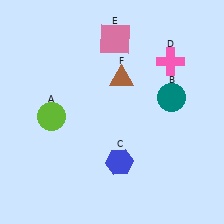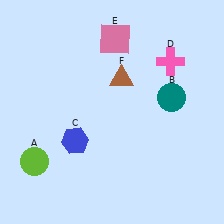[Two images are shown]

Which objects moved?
The objects that moved are: the lime circle (A), the blue hexagon (C).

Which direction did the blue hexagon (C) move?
The blue hexagon (C) moved left.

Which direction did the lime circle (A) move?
The lime circle (A) moved down.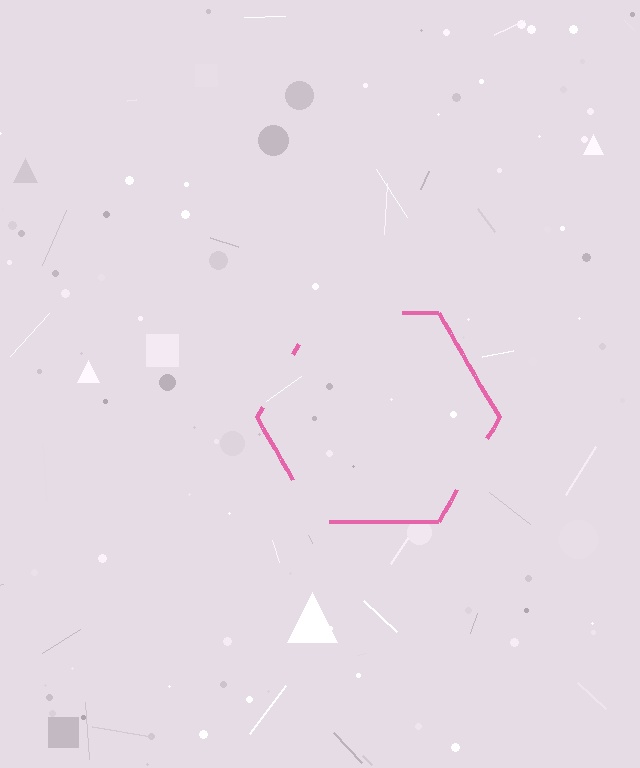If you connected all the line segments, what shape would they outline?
They would outline a hexagon.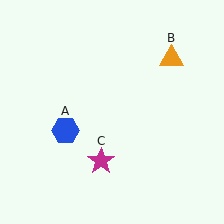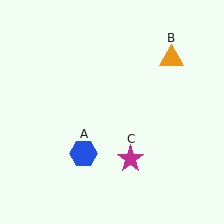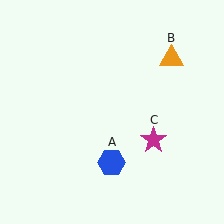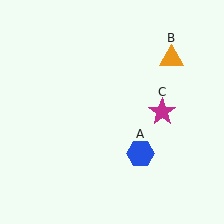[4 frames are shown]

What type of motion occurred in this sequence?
The blue hexagon (object A), magenta star (object C) rotated counterclockwise around the center of the scene.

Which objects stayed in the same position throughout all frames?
Orange triangle (object B) remained stationary.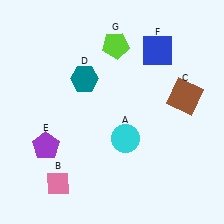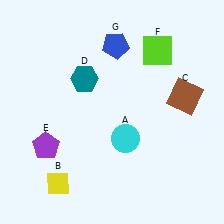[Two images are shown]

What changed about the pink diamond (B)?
In Image 1, B is pink. In Image 2, it changed to yellow.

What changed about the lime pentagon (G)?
In Image 1, G is lime. In Image 2, it changed to blue.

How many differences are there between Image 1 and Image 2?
There are 3 differences between the two images.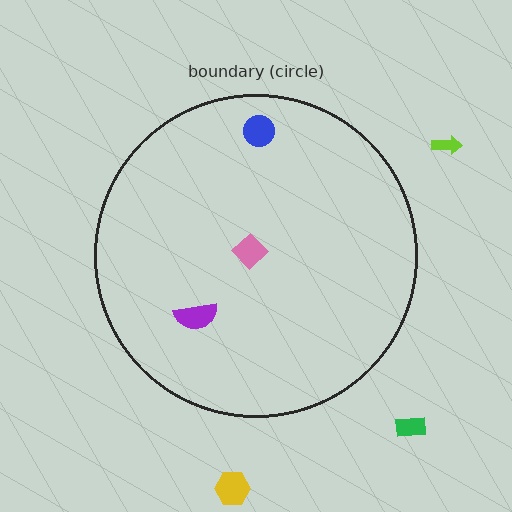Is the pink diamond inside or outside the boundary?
Inside.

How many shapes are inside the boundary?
3 inside, 3 outside.